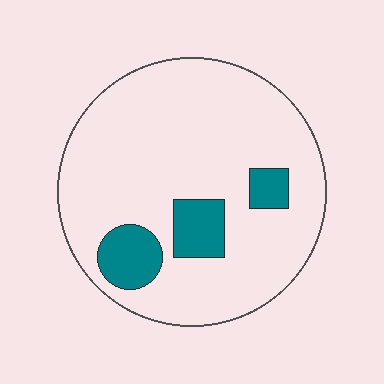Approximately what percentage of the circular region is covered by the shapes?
Approximately 15%.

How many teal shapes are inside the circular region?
3.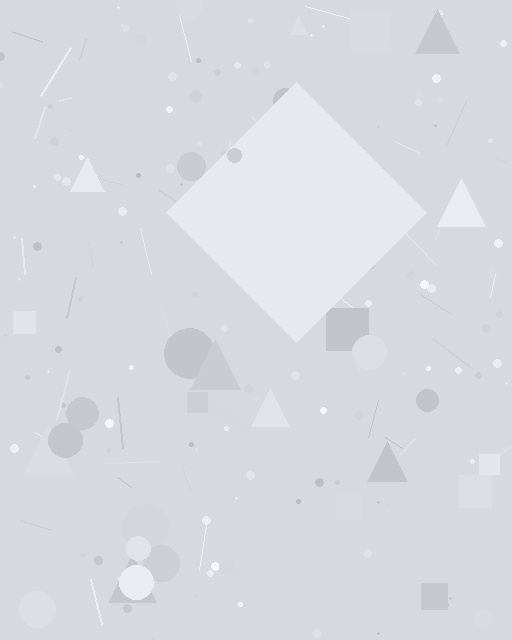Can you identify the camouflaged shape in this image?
The camouflaged shape is a diamond.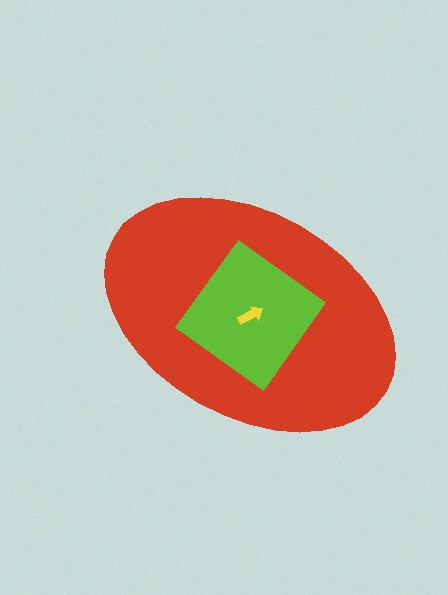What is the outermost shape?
The red ellipse.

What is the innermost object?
The yellow arrow.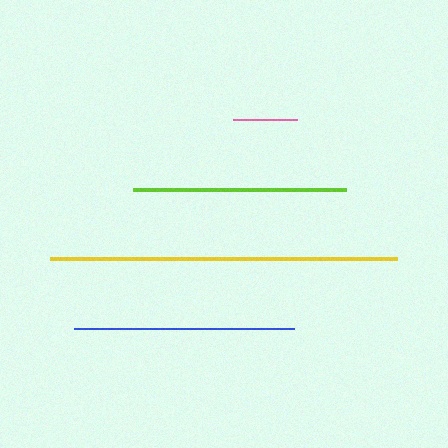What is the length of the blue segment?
The blue segment is approximately 220 pixels long.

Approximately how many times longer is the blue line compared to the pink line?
The blue line is approximately 3.4 times the length of the pink line.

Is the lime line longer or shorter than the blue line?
The blue line is longer than the lime line.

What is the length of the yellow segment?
The yellow segment is approximately 348 pixels long.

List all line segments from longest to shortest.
From longest to shortest: yellow, blue, lime, pink.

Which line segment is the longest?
The yellow line is the longest at approximately 348 pixels.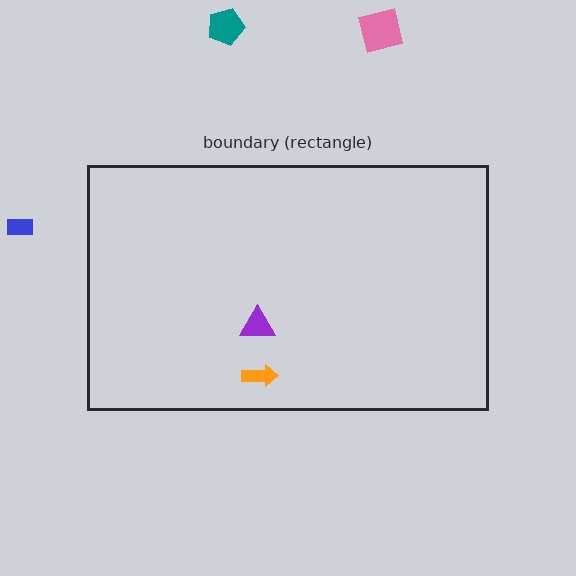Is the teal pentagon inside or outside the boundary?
Outside.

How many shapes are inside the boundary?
2 inside, 3 outside.